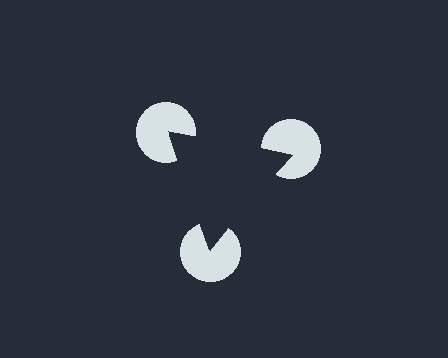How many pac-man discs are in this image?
There are 3 — one at each vertex of the illusory triangle.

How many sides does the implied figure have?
3 sides.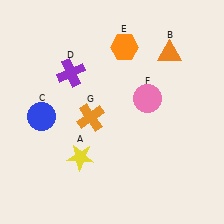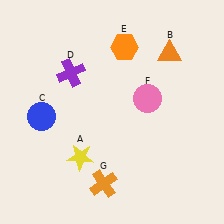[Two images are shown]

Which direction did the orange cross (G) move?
The orange cross (G) moved down.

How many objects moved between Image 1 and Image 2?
1 object moved between the two images.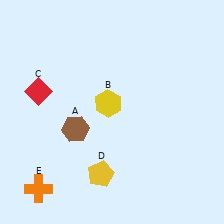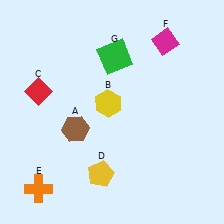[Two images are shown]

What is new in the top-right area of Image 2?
A green square (G) was added in the top-right area of Image 2.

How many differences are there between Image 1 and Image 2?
There are 2 differences between the two images.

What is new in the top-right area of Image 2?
A magenta diamond (F) was added in the top-right area of Image 2.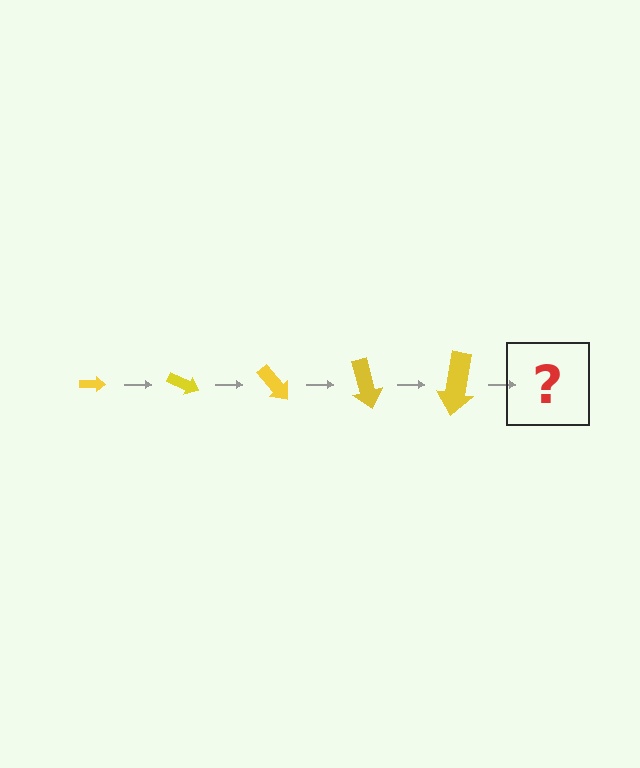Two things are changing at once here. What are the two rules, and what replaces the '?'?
The two rules are that the arrow grows larger each step and it rotates 25 degrees each step. The '?' should be an arrow, larger than the previous one and rotated 125 degrees from the start.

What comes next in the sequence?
The next element should be an arrow, larger than the previous one and rotated 125 degrees from the start.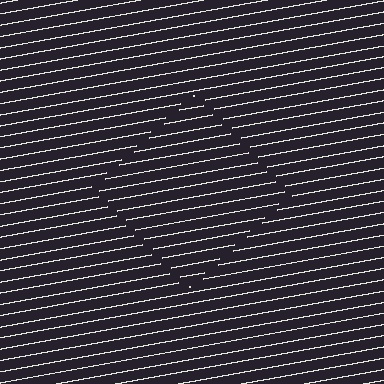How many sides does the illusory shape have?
4 sides — the line-ends trace a square.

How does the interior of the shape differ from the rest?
The interior of the shape contains the same grating, shifted by half a period — the contour is defined by the phase discontinuity where line-ends from the inner and outer gratings abut.